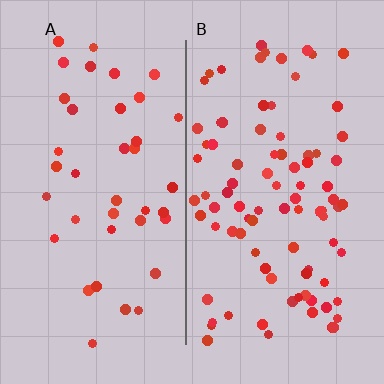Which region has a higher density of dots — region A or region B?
B (the right).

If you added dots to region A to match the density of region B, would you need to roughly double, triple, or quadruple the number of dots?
Approximately double.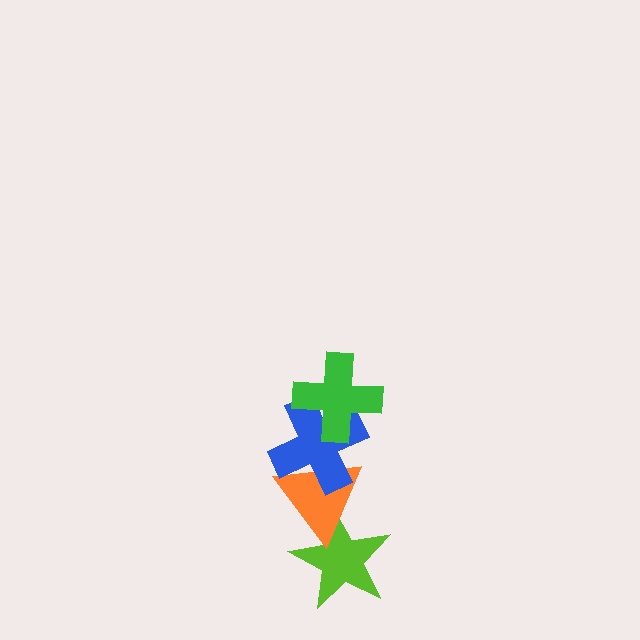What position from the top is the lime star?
The lime star is 4th from the top.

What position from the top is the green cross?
The green cross is 1st from the top.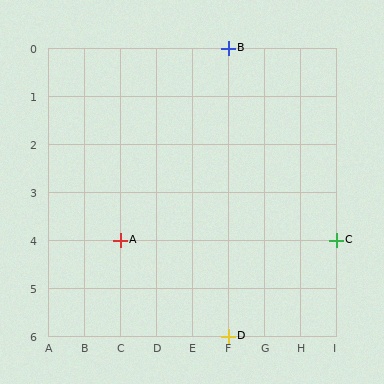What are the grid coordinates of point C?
Point C is at grid coordinates (I, 4).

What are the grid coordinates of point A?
Point A is at grid coordinates (C, 4).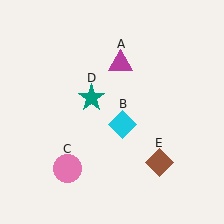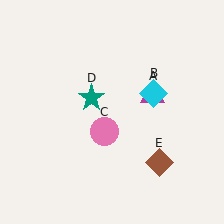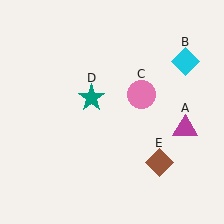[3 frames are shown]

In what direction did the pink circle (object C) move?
The pink circle (object C) moved up and to the right.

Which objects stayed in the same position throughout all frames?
Teal star (object D) and brown diamond (object E) remained stationary.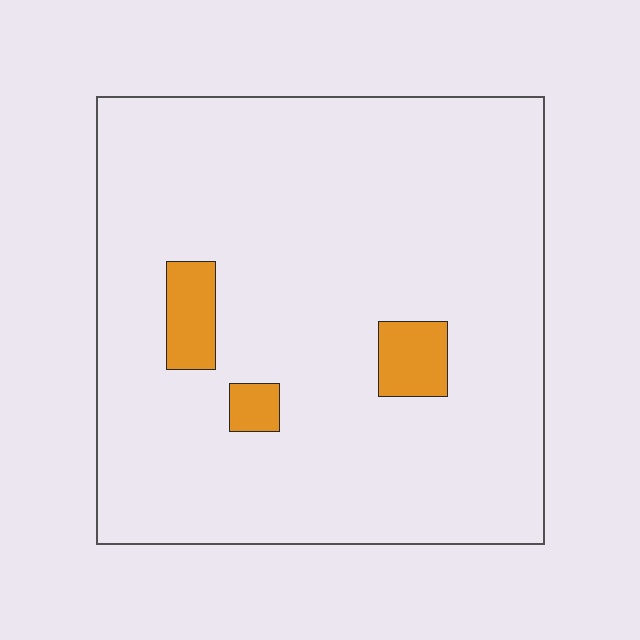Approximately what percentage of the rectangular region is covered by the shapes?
Approximately 5%.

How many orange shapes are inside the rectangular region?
3.